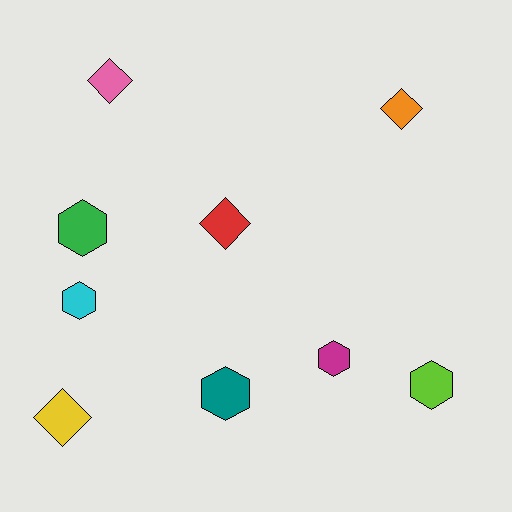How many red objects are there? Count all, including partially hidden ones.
There is 1 red object.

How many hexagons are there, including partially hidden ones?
There are 5 hexagons.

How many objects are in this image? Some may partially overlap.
There are 9 objects.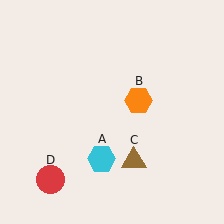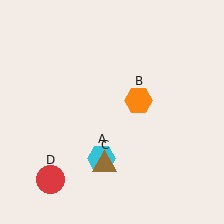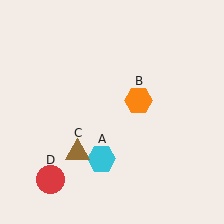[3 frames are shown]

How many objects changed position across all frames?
1 object changed position: brown triangle (object C).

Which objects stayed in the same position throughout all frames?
Cyan hexagon (object A) and orange hexagon (object B) and red circle (object D) remained stationary.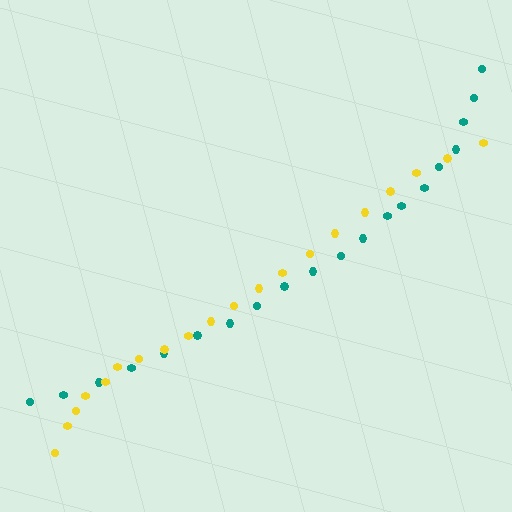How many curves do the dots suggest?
There are 2 distinct paths.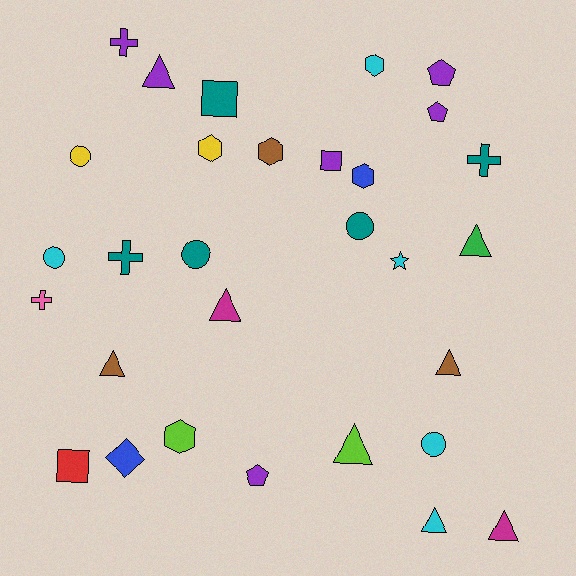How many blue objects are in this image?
There are 2 blue objects.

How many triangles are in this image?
There are 8 triangles.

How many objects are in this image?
There are 30 objects.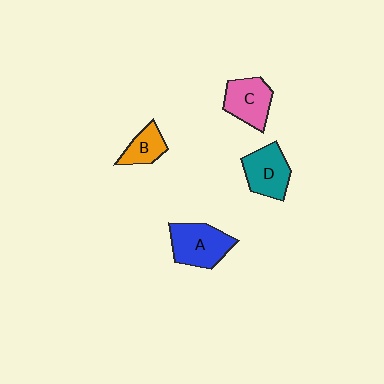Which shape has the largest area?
Shape A (blue).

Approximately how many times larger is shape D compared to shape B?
Approximately 1.6 times.